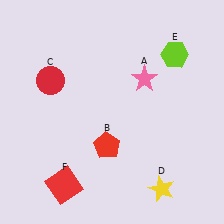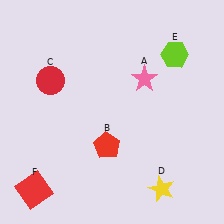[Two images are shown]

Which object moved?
The red square (F) moved left.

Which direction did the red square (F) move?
The red square (F) moved left.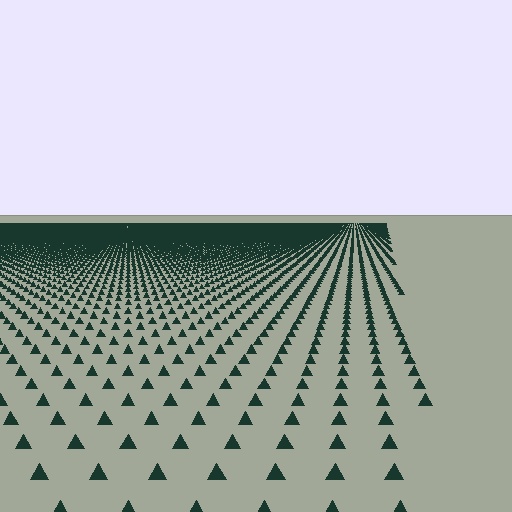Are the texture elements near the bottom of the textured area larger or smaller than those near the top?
Larger. Near the bottom, elements are closer to the viewer and appear at a bigger on-screen size.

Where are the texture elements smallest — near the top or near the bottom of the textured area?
Near the top.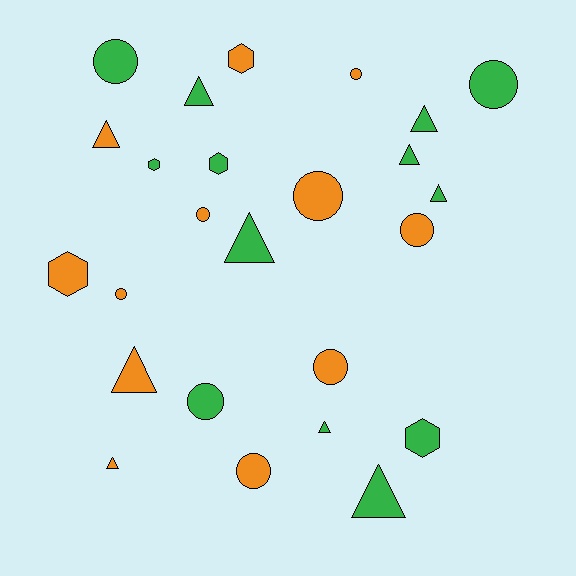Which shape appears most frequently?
Circle, with 10 objects.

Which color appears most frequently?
Green, with 13 objects.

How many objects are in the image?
There are 25 objects.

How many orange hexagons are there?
There are 2 orange hexagons.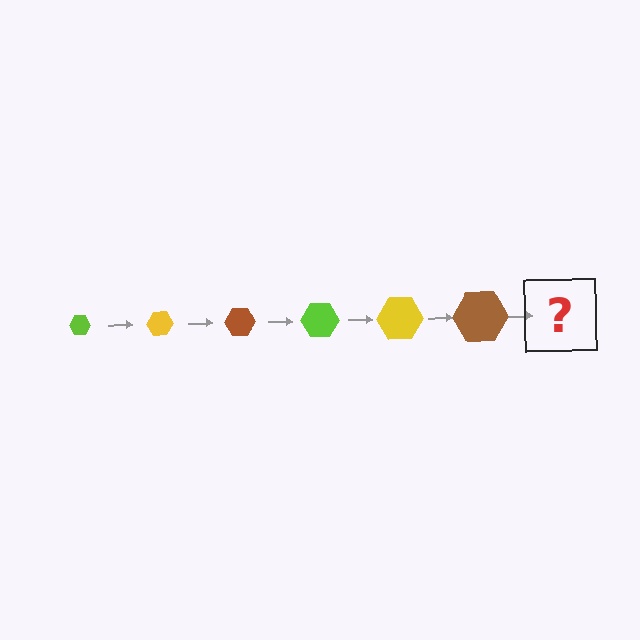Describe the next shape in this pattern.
It should be a lime hexagon, larger than the previous one.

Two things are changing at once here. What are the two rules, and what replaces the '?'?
The two rules are that the hexagon grows larger each step and the color cycles through lime, yellow, and brown. The '?' should be a lime hexagon, larger than the previous one.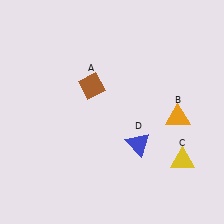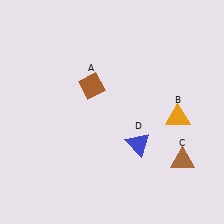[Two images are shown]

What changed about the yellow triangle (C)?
In Image 1, C is yellow. In Image 2, it changed to brown.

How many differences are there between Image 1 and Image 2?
There is 1 difference between the two images.